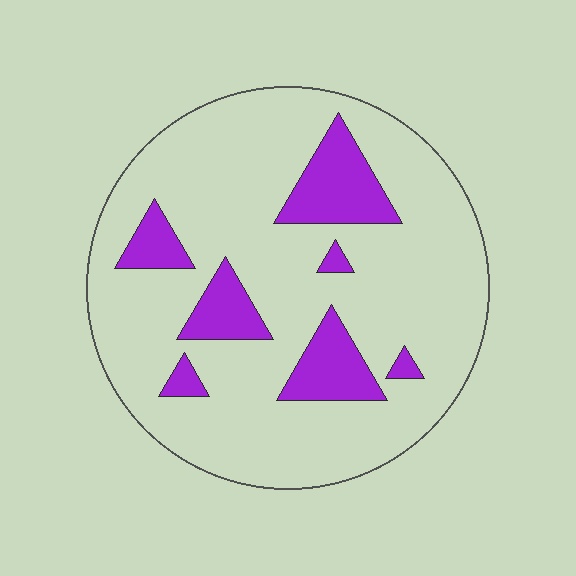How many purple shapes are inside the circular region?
7.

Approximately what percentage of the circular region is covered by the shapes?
Approximately 20%.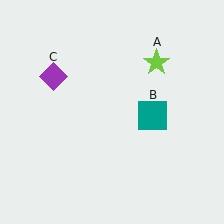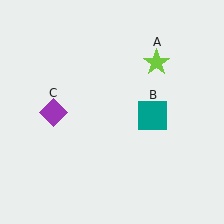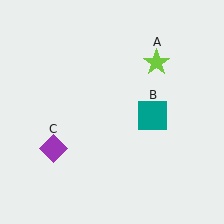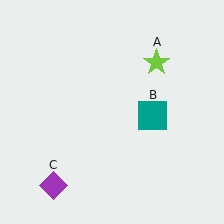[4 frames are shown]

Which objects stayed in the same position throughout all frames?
Lime star (object A) and teal square (object B) remained stationary.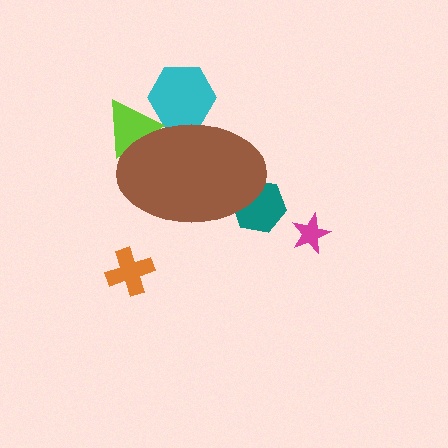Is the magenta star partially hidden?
No, the magenta star is fully visible.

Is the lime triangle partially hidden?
Yes, the lime triangle is partially hidden behind the brown ellipse.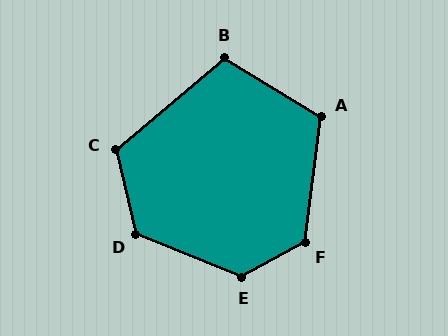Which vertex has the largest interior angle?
E, at approximately 130 degrees.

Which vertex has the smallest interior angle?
B, at approximately 109 degrees.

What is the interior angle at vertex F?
Approximately 126 degrees (obtuse).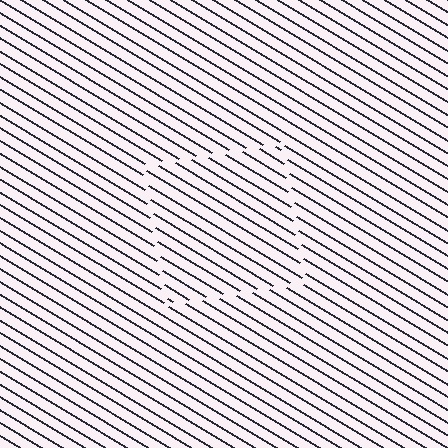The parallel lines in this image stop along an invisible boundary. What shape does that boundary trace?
An illusory square. The interior of the shape contains the same grating, shifted by half a period — the contour is defined by the phase discontinuity where line-ends from the inner and outer gratings abut.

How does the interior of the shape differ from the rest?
The interior of the shape contains the same grating, shifted by half a period — the contour is defined by the phase discontinuity where line-ends from the inner and outer gratings abut.